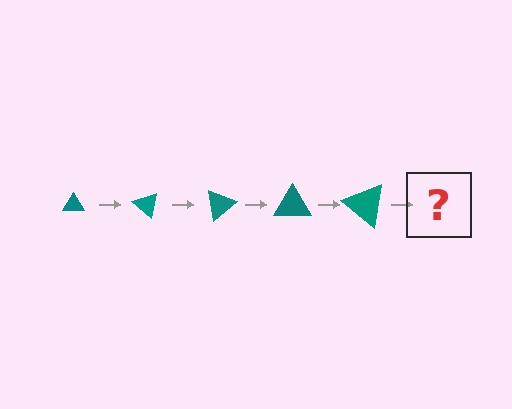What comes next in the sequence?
The next element should be a triangle, larger than the previous one and rotated 200 degrees from the start.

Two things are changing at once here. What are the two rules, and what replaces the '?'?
The two rules are that the triangle grows larger each step and it rotates 40 degrees each step. The '?' should be a triangle, larger than the previous one and rotated 200 degrees from the start.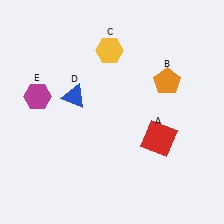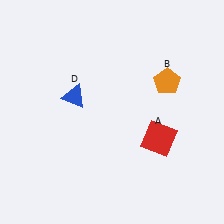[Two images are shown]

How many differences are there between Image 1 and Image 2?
There are 2 differences between the two images.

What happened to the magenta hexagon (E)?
The magenta hexagon (E) was removed in Image 2. It was in the top-left area of Image 1.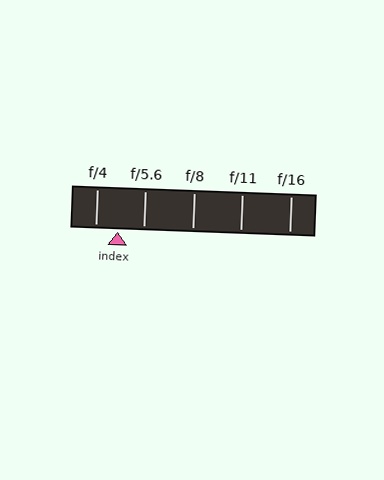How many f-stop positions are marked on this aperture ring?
There are 5 f-stop positions marked.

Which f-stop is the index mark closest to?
The index mark is closest to f/4.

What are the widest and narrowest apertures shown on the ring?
The widest aperture shown is f/4 and the narrowest is f/16.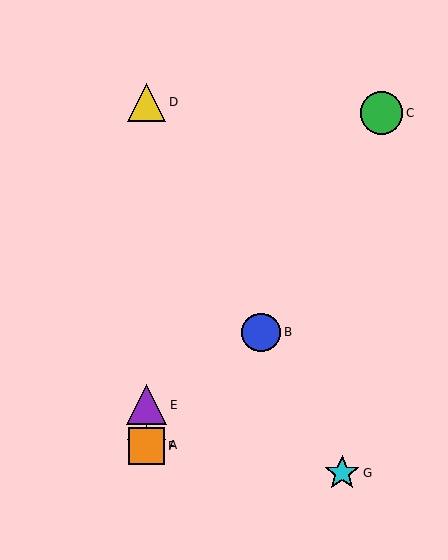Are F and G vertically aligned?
No, F is at x≈146 and G is at x≈342.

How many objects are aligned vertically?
4 objects (A, D, E, F) are aligned vertically.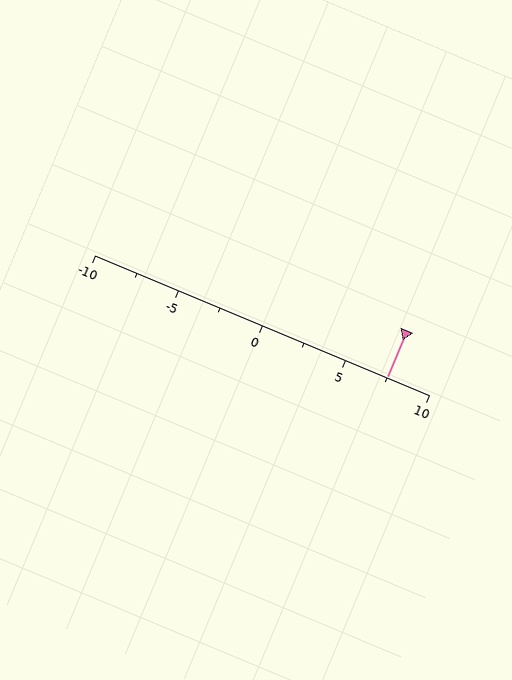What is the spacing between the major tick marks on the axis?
The major ticks are spaced 5 apart.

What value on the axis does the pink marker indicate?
The marker indicates approximately 7.5.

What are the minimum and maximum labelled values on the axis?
The axis runs from -10 to 10.